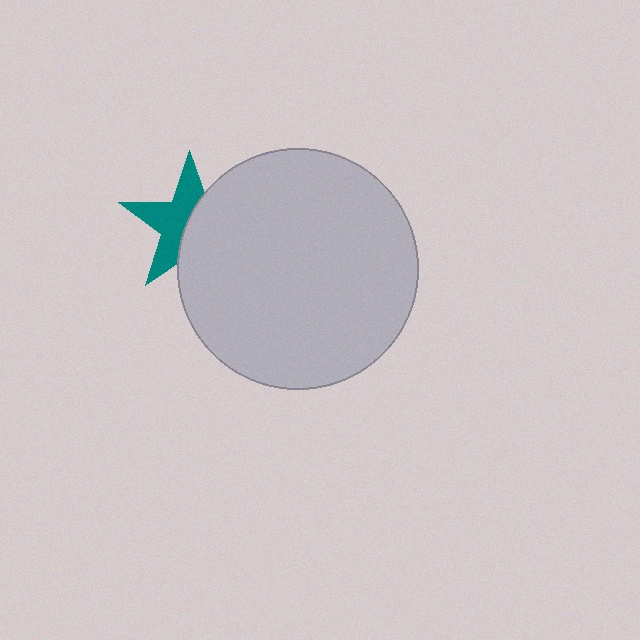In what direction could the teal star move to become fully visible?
The teal star could move left. That would shift it out from behind the light gray circle entirely.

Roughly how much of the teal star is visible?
About half of it is visible (roughly 52%).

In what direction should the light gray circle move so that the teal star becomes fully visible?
The light gray circle should move right. That is the shortest direction to clear the overlap and leave the teal star fully visible.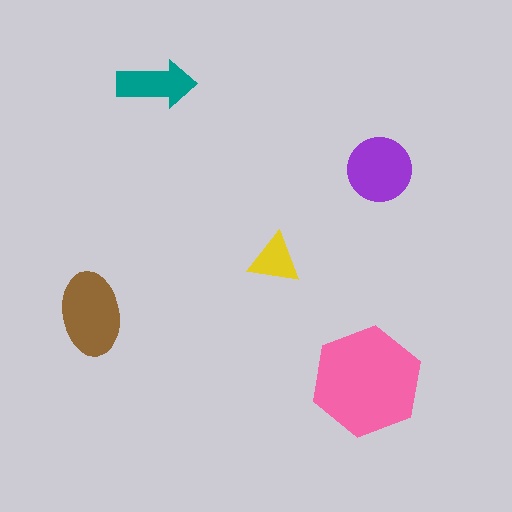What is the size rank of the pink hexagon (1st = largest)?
1st.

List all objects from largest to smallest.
The pink hexagon, the brown ellipse, the purple circle, the teal arrow, the yellow triangle.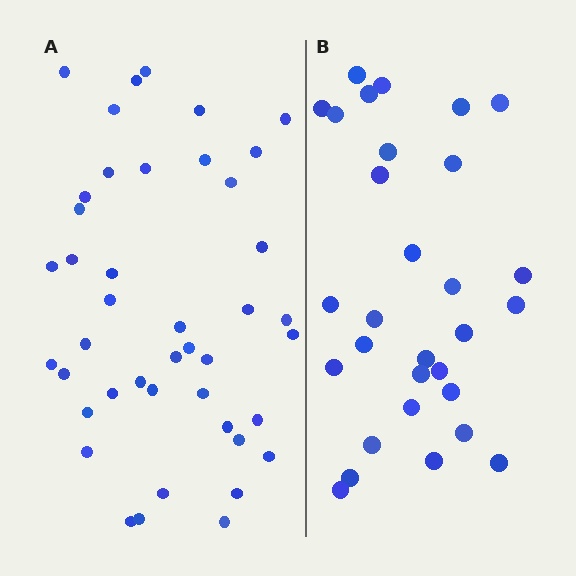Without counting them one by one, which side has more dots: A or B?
Region A (the left region) has more dots.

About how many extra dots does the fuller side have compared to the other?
Region A has approximately 15 more dots than region B.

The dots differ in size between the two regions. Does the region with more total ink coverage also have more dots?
No. Region B has more total ink coverage because its dots are larger, but region A actually contains more individual dots. Total area can be misleading — the number of items is what matters here.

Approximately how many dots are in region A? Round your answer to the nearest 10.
About 40 dots. (The exact count is 43, which rounds to 40.)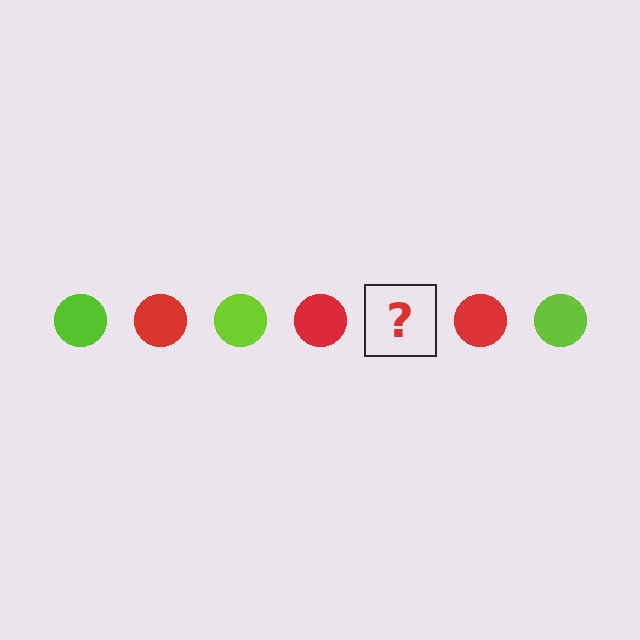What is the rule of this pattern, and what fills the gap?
The rule is that the pattern cycles through lime, red circles. The gap should be filled with a lime circle.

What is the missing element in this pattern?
The missing element is a lime circle.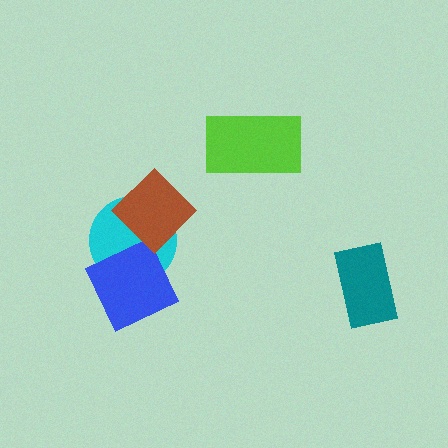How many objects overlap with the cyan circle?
2 objects overlap with the cyan circle.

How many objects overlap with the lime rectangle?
0 objects overlap with the lime rectangle.